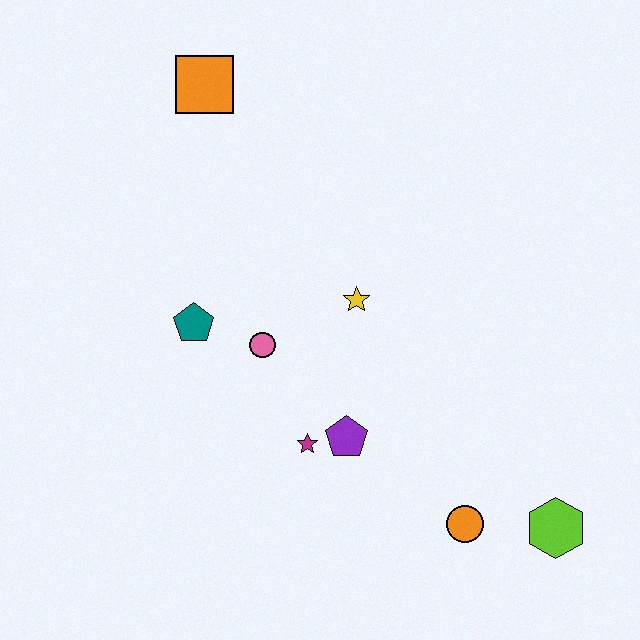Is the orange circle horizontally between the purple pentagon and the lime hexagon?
Yes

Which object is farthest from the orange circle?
The orange square is farthest from the orange circle.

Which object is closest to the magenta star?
The purple pentagon is closest to the magenta star.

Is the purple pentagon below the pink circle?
Yes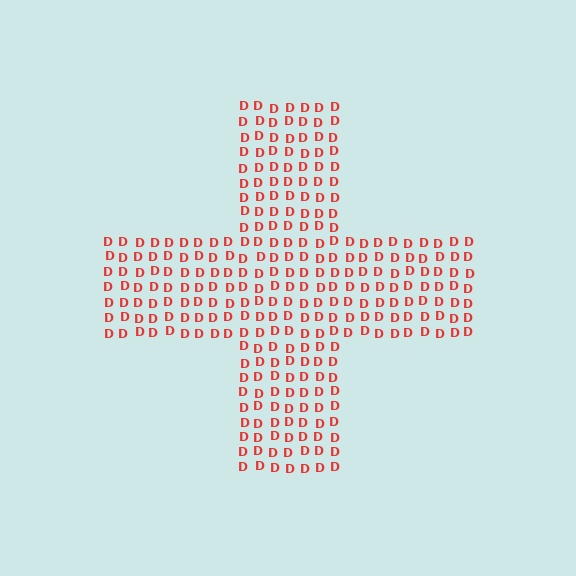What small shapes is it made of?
It is made of small letter D's.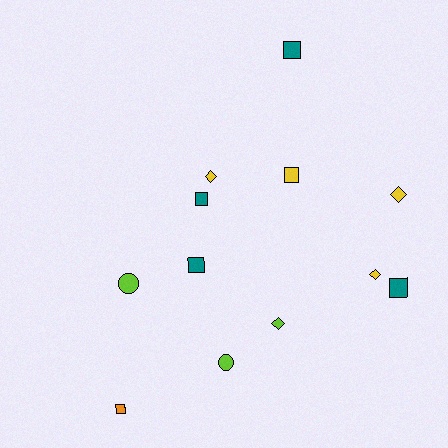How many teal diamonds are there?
There are no teal diamonds.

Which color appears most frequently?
Yellow, with 4 objects.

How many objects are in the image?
There are 12 objects.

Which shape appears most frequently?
Square, with 6 objects.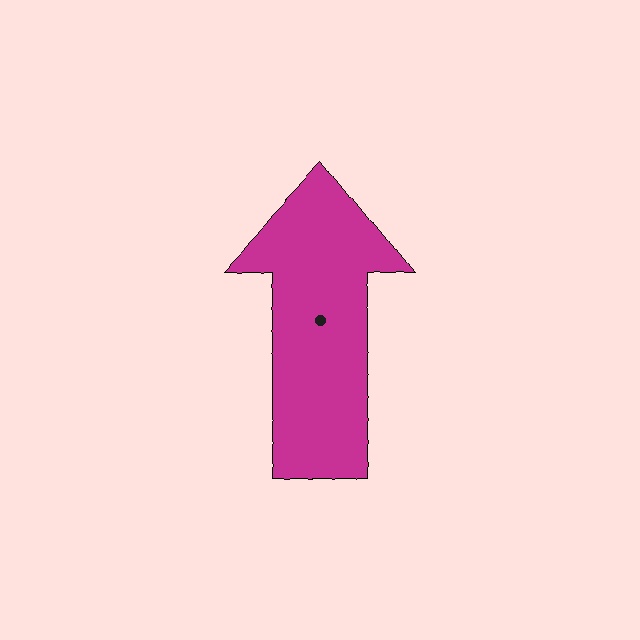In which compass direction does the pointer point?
North.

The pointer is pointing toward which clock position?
Roughly 12 o'clock.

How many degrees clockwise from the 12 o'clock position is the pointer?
Approximately 2 degrees.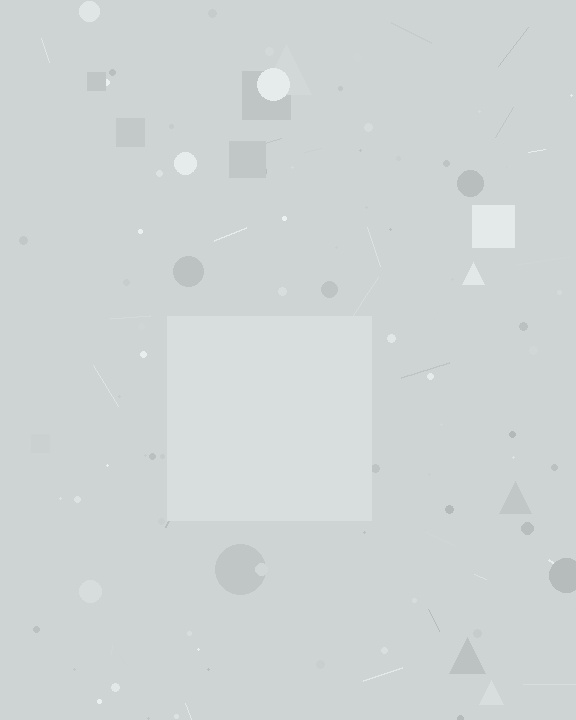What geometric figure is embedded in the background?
A square is embedded in the background.